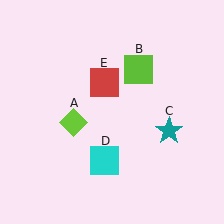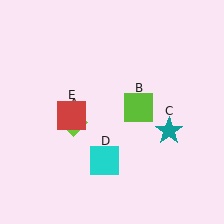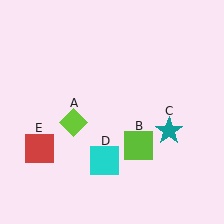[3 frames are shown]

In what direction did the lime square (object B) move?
The lime square (object B) moved down.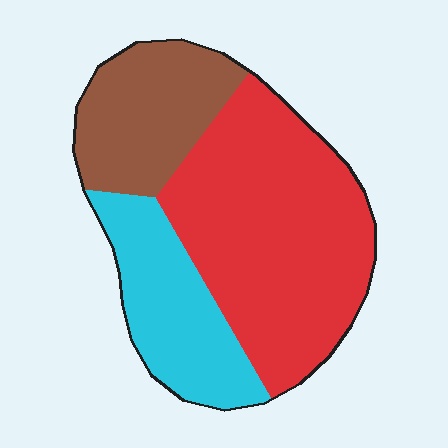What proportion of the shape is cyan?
Cyan takes up about one quarter (1/4) of the shape.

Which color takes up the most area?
Red, at roughly 55%.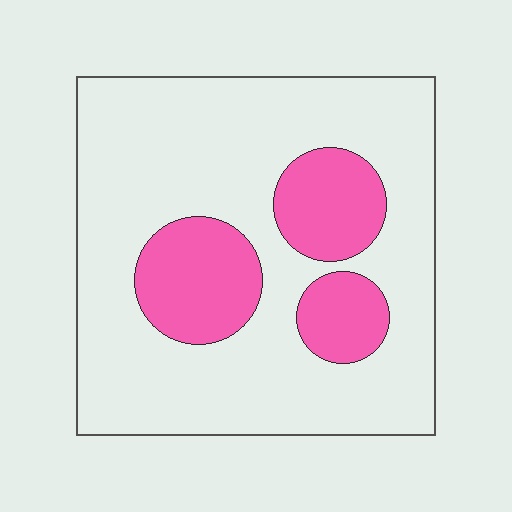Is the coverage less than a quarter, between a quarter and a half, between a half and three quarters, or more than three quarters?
Less than a quarter.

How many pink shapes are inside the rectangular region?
3.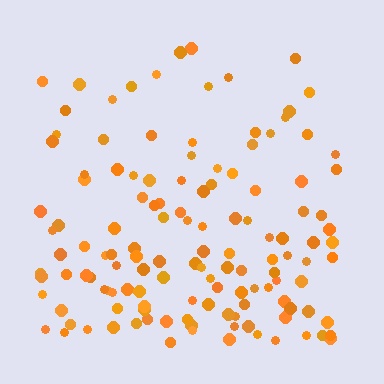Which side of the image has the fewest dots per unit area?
The top.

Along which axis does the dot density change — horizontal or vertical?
Vertical.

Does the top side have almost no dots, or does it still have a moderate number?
Still a moderate number, just noticeably fewer than the bottom.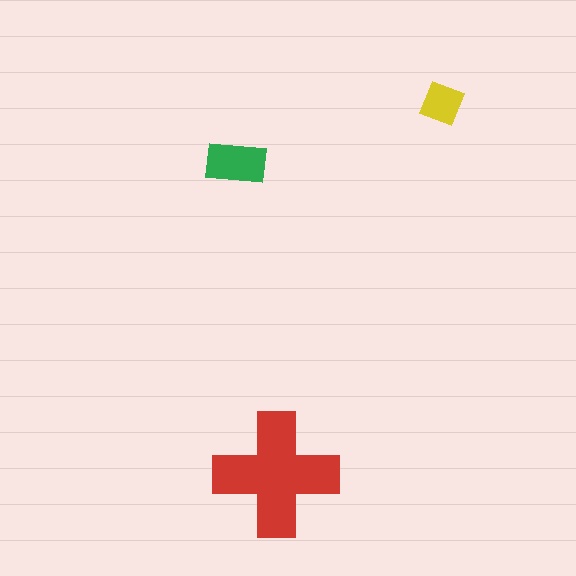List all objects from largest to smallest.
The red cross, the green rectangle, the yellow diamond.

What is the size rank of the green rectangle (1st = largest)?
2nd.